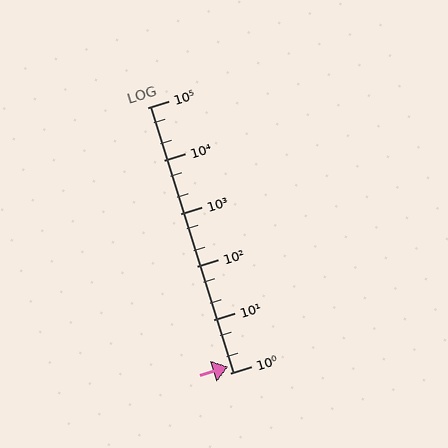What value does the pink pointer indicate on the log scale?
The pointer indicates approximately 1.3.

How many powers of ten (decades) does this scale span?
The scale spans 5 decades, from 1 to 100000.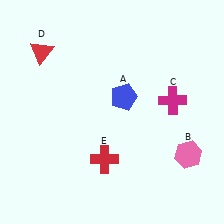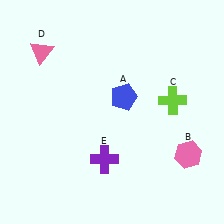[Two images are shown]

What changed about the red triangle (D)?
In Image 1, D is red. In Image 2, it changed to pink.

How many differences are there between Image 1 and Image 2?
There are 3 differences between the two images.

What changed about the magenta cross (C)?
In Image 1, C is magenta. In Image 2, it changed to lime.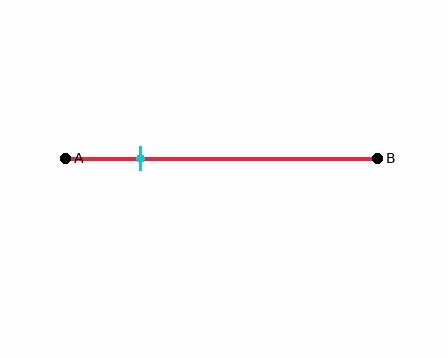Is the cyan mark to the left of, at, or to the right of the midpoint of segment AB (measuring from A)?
The cyan mark is to the left of the midpoint of segment AB.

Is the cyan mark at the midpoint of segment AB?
No, the mark is at about 25% from A, not at the 50% midpoint.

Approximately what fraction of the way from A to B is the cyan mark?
The cyan mark is approximately 25% of the way from A to B.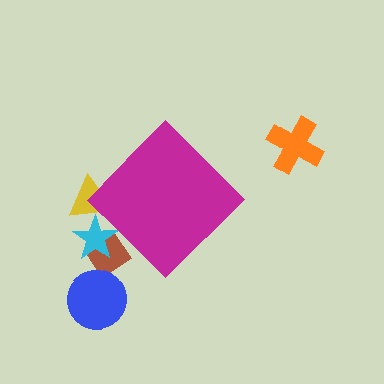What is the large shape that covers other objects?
A magenta diamond.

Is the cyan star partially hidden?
Yes, the cyan star is partially hidden behind the magenta diamond.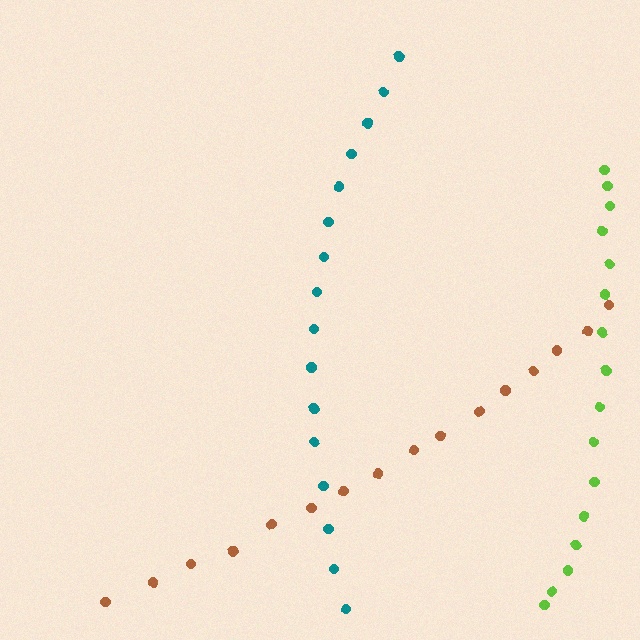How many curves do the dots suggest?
There are 3 distinct paths.